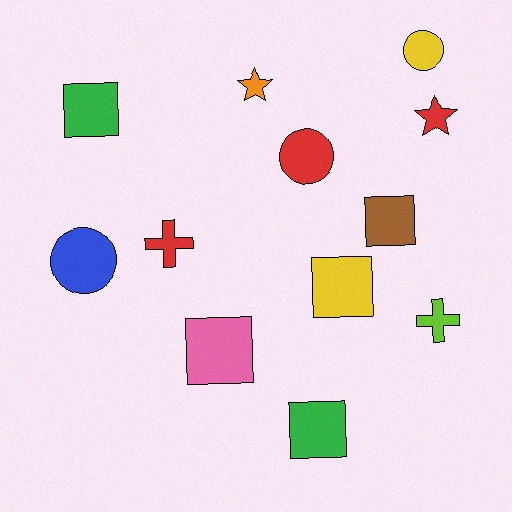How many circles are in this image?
There are 3 circles.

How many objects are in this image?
There are 12 objects.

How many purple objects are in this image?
There are no purple objects.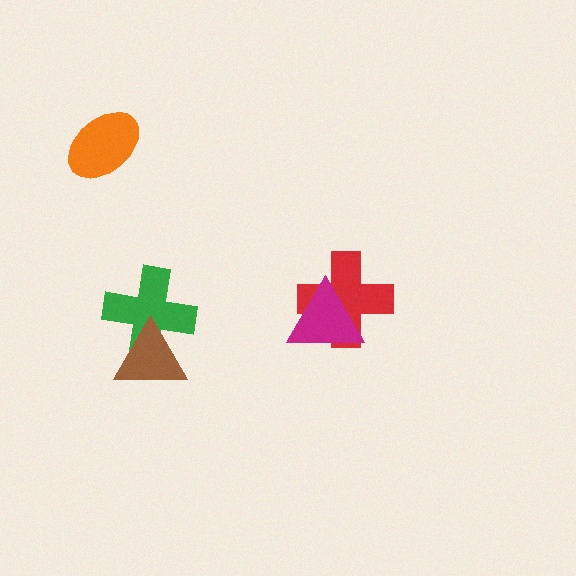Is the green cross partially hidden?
Yes, it is partially covered by another shape.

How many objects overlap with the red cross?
1 object overlaps with the red cross.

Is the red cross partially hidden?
Yes, it is partially covered by another shape.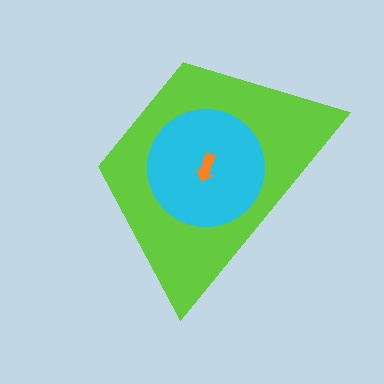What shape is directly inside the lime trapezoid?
The cyan circle.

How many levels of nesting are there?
3.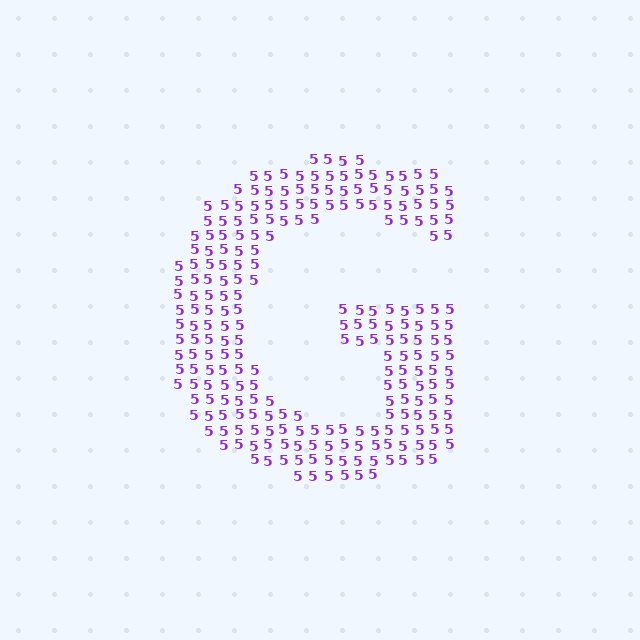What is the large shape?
The large shape is the letter G.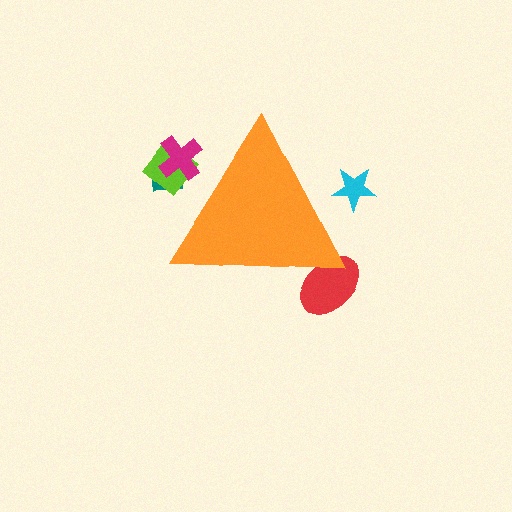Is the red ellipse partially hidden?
Yes, the red ellipse is partially hidden behind the orange triangle.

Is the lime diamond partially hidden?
Yes, the lime diamond is partially hidden behind the orange triangle.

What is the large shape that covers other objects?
An orange triangle.